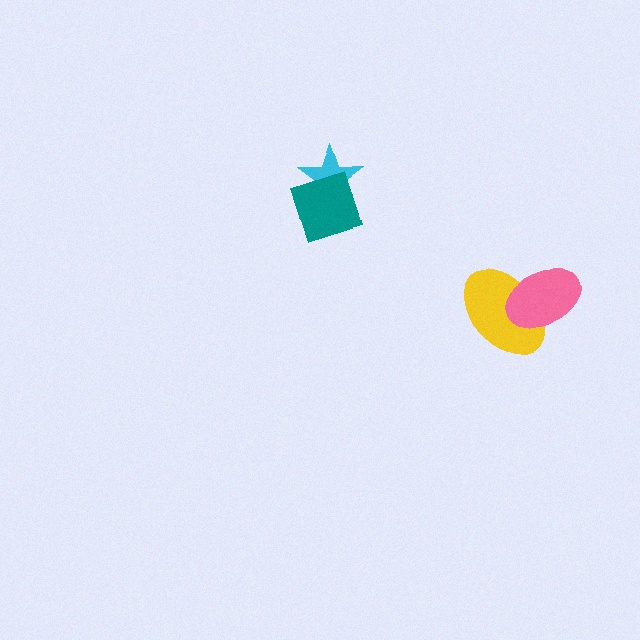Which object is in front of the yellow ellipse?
The pink ellipse is in front of the yellow ellipse.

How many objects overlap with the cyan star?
1 object overlaps with the cyan star.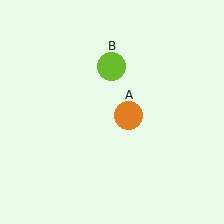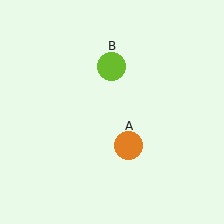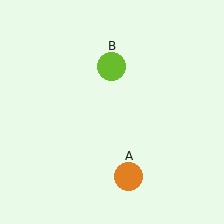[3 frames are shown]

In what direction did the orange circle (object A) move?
The orange circle (object A) moved down.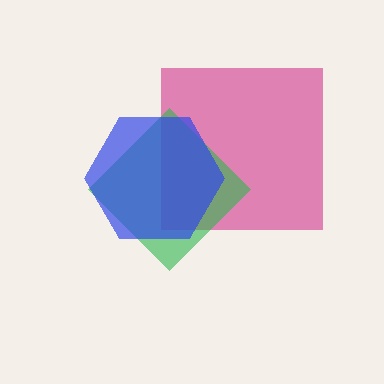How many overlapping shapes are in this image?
There are 3 overlapping shapes in the image.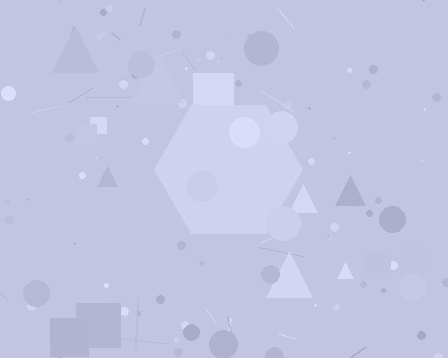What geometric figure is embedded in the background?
A hexagon is embedded in the background.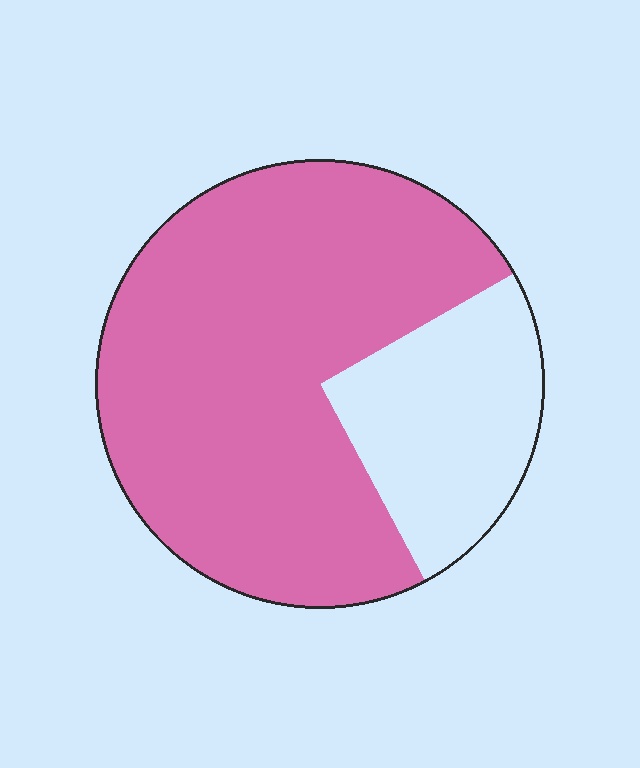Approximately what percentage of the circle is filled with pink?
Approximately 75%.